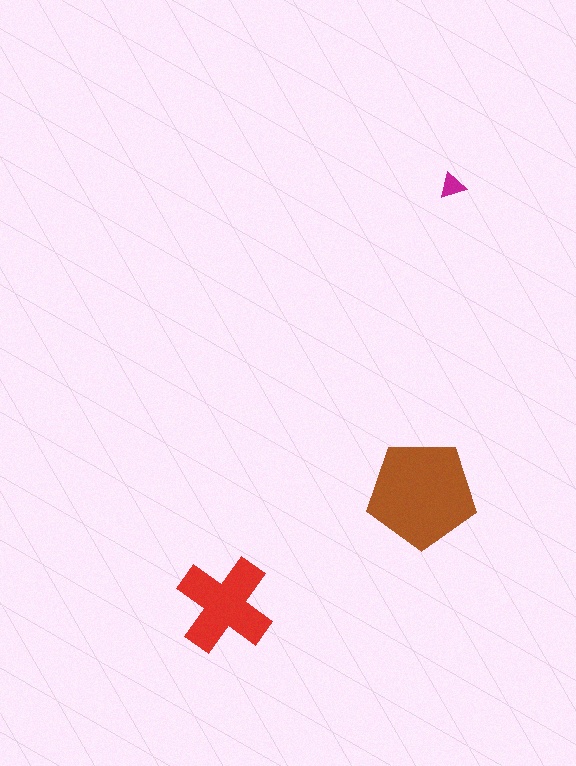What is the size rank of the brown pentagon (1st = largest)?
1st.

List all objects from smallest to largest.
The magenta triangle, the red cross, the brown pentagon.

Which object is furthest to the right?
The magenta triangle is rightmost.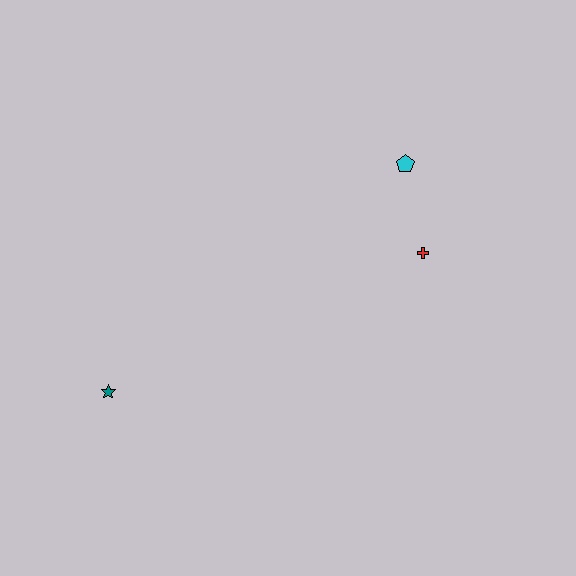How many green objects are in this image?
There are no green objects.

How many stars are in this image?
There is 1 star.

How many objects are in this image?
There are 3 objects.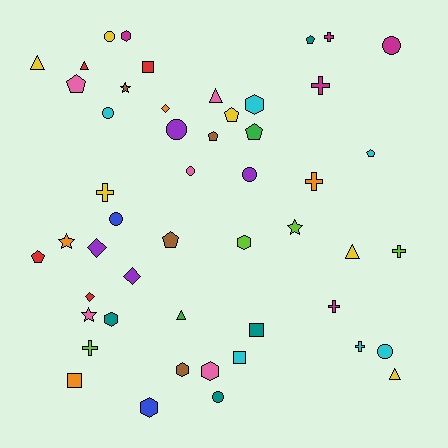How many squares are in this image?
There are 4 squares.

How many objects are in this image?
There are 50 objects.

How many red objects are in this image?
There are 4 red objects.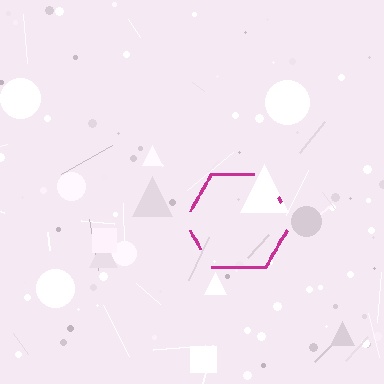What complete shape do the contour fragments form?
The contour fragments form a hexagon.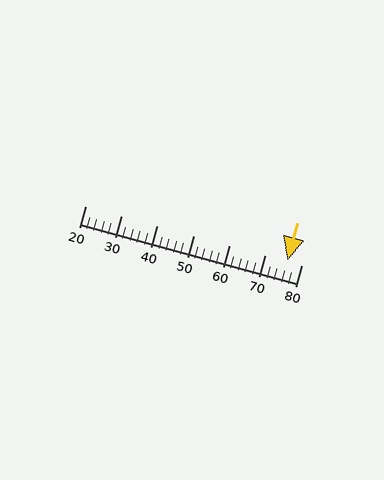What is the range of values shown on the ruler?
The ruler shows values from 20 to 80.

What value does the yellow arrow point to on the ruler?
The yellow arrow points to approximately 76.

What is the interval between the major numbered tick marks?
The major tick marks are spaced 10 units apart.